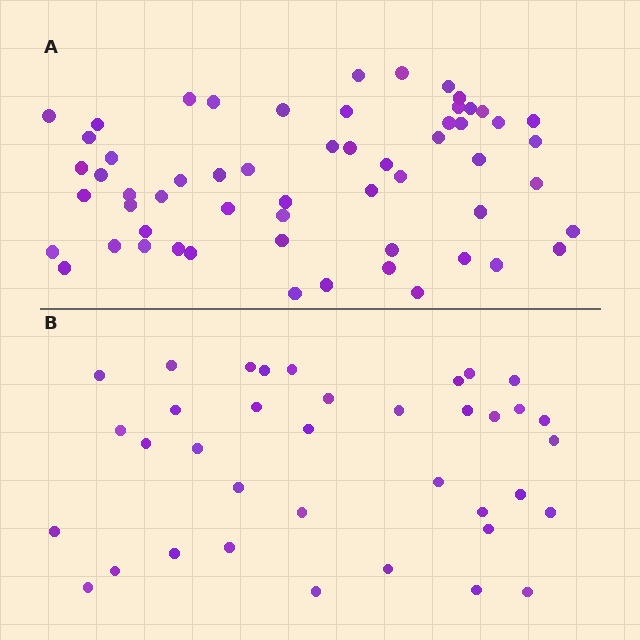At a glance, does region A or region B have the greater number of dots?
Region A (the top region) has more dots.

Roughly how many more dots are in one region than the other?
Region A has approximately 20 more dots than region B.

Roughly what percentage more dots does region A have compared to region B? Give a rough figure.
About 55% more.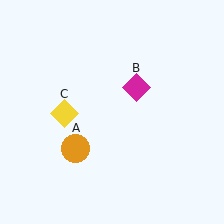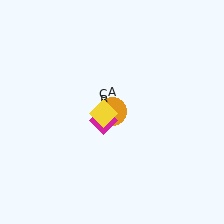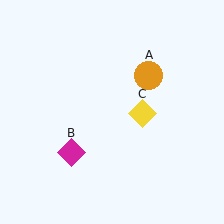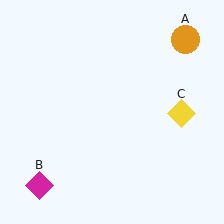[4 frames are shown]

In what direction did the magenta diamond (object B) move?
The magenta diamond (object B) moved down and to the left.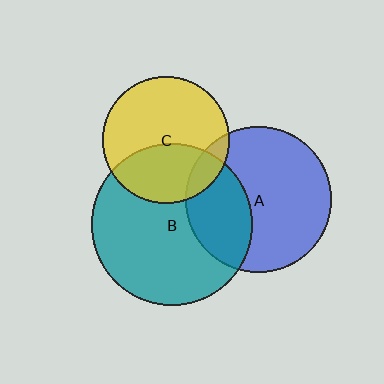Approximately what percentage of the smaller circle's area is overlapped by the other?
Approximately 35%.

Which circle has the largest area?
Circle B (teal).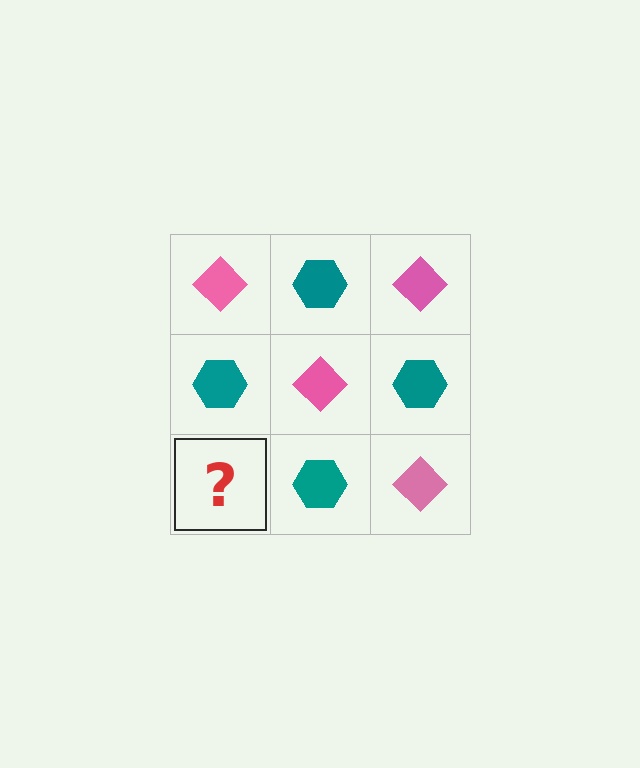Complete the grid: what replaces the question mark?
The question mark should be replaced with a pink diamond.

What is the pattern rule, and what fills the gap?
The rule is that it alternates pink diamond and teal hexagon in a checkerboard pattern. The gap should be filled with a pink diamond.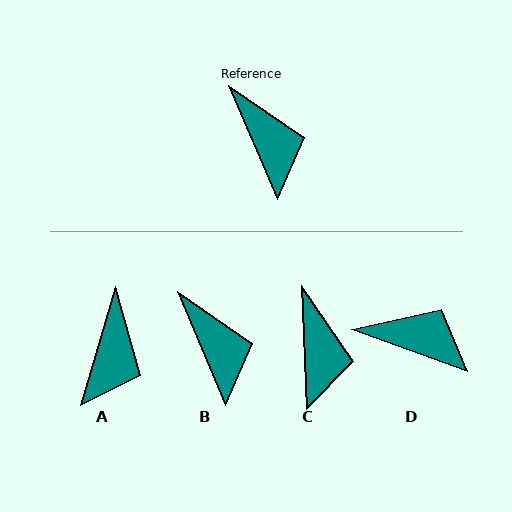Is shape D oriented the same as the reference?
No, it is off by about 47 degrees.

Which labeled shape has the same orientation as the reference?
B.